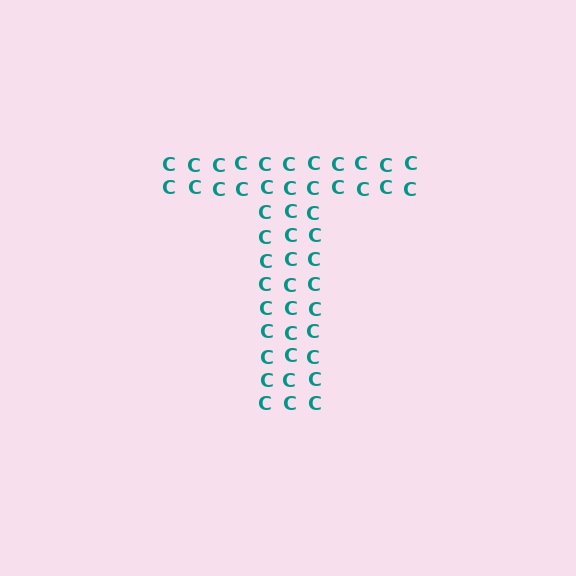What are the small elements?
The small elements are letter C's.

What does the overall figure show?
The overall figure shows the letter T.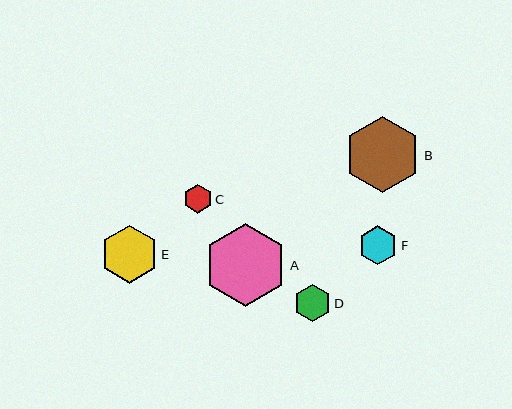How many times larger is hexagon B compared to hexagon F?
Hexagon B is approximately 2.0 times the size of hexagon F.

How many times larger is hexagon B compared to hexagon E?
Hexagon B is approximately 1.3 times the size of hexagon E.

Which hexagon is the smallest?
Hexagon C is the smallest with a size of approximately 29 pixels.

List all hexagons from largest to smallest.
From largest to smallest: A, B, E, F, D, C.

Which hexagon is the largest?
Hexagon A is the largest with a size of approximately 83 pixels.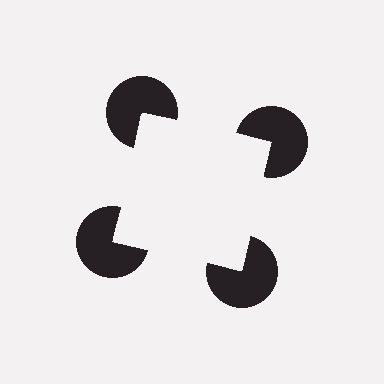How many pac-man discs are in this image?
There are 4 — one at each vertex of the illusory square.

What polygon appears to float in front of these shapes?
An illusory square — its edges are inferred from the aligned wedge cuts in the pac-man discs, not physically drawn.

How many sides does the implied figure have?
4 sides.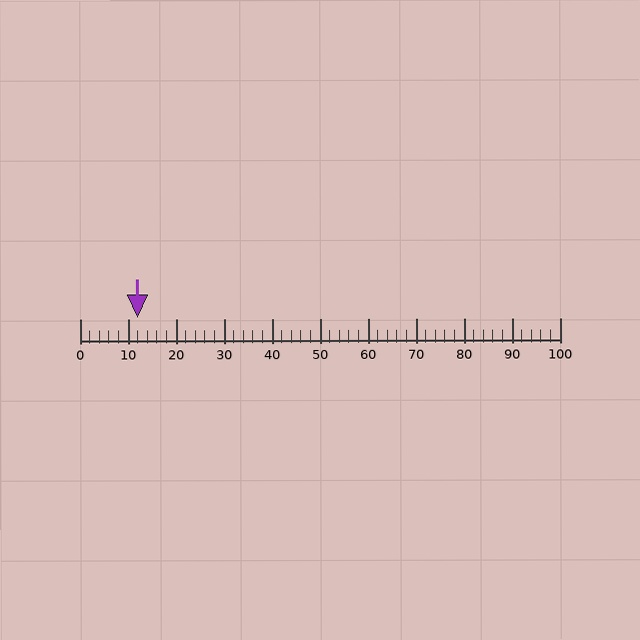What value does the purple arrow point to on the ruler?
The purple arrow points to approximately 12.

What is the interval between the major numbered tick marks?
The major tick marks are spaced 10 units apart.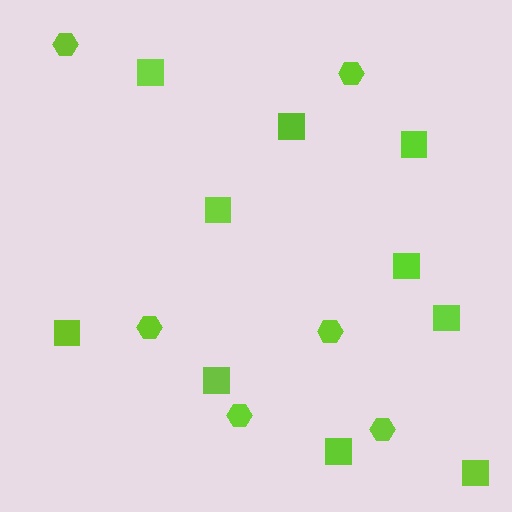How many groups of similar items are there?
There are 2 groups: one group of hexagons (6) and one group of squares (10).